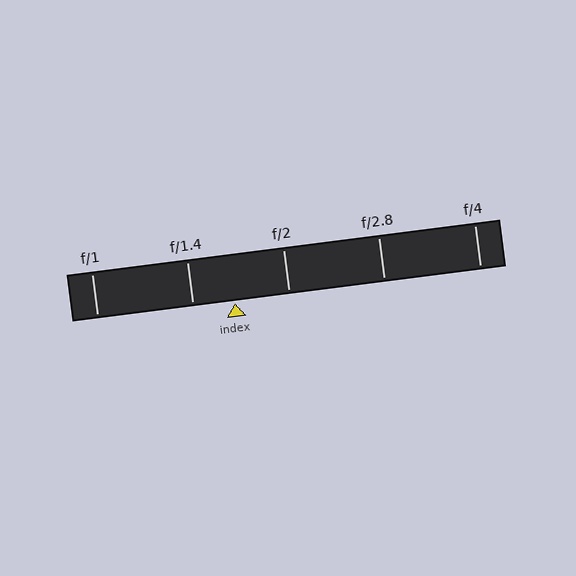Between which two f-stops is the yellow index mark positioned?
The index mark is between f/1.4 and f/2.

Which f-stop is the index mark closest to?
The index mark is closest to f/1.4.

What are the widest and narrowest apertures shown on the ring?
The widest aperture shown is f/1 and the narrowest is f/4.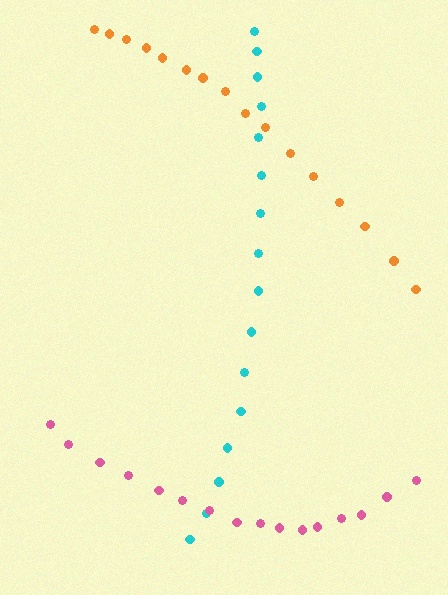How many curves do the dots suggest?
There are 3 distinct paths.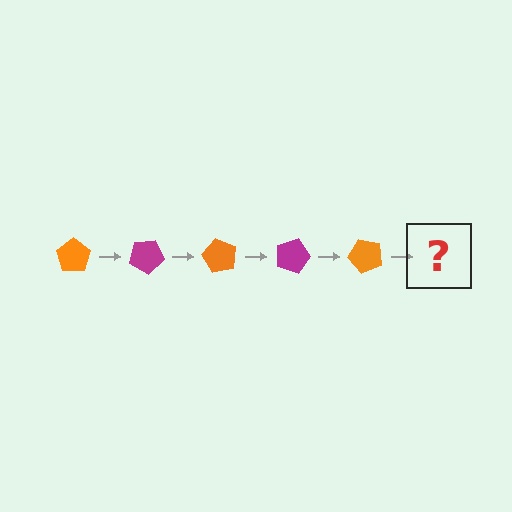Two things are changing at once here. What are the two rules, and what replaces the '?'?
The two rules are that it rotates 30 degrees each step and the color cycles through orange and magenta. The '?' should be a magenta pentagon, rotated 150 degrees from the start.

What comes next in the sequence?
The next element should be a magenta pentagon, rotated 150 degrees from the start.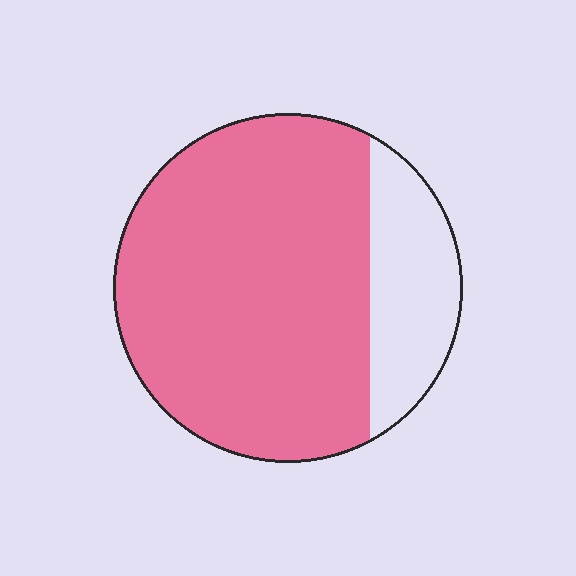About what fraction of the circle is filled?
About four fifths (4/5).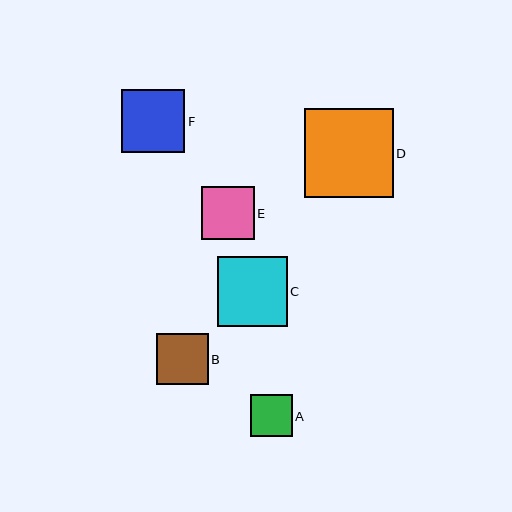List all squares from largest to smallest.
From largest to smallest: D, C, F, E, B, A.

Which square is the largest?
Square D is the largest with a size of approximately 89 pixels.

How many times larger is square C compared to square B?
Square C is approximately 1.4 times the size of square B.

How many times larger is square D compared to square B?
Square D is approximately 1.7 times the size of square B.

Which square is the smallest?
Square A is the smallest with a size of approximately 41 pixels.